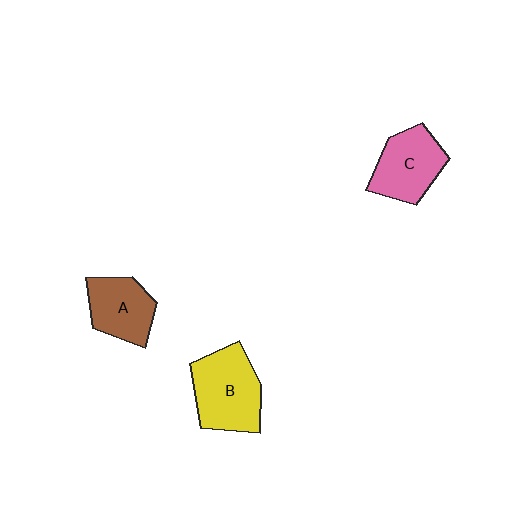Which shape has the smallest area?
Shape A (brown).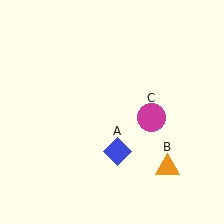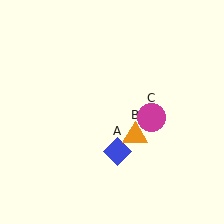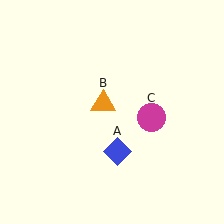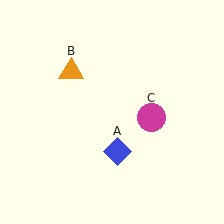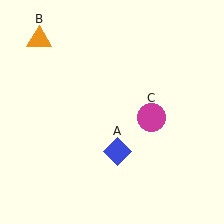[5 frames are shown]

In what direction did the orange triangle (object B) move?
The orange triangle (object B) moved up and to the left.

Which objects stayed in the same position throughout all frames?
Blue diamond (object A) and magenta circle (object C) remained stationary.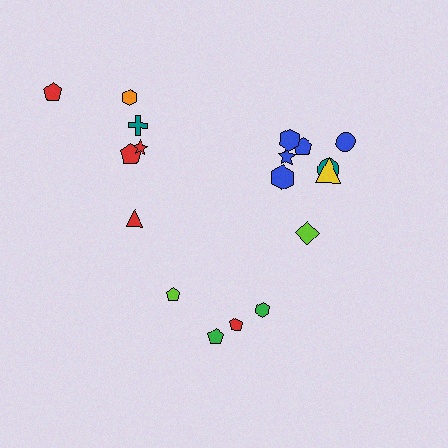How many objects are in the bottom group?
There are 4 objects.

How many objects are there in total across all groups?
There are 18 objects.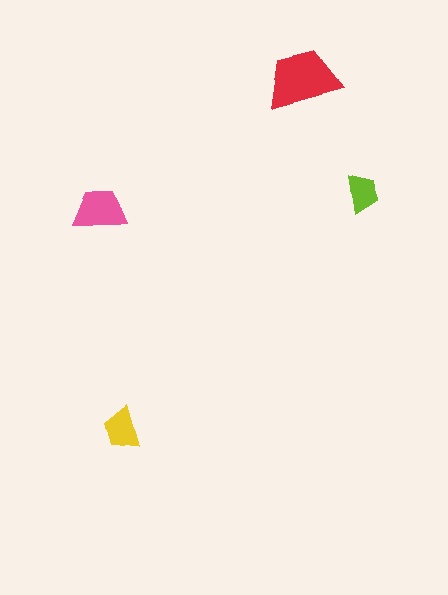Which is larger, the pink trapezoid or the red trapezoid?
The red one.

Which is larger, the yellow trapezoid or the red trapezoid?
The red one.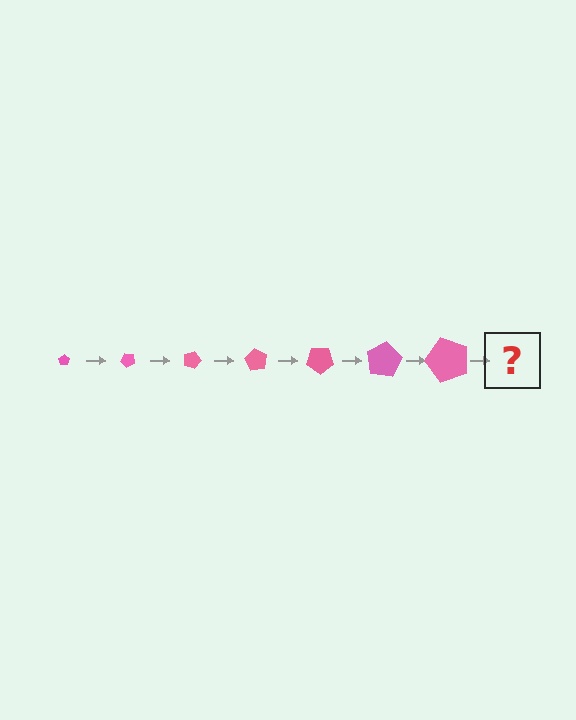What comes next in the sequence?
The next element should be a pentagon, larger than the previous one and rotated 315 degrees from the start.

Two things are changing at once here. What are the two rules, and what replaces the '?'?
The two rules are that the pentagon grows larger each step and it rotates 45 degrees each step. The '?' should be a pentagon, larger than the previous one and rotated 315 degrees from the start.